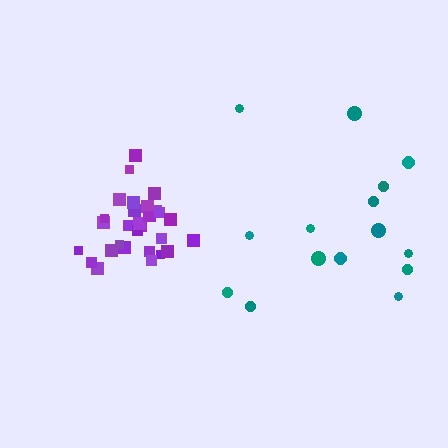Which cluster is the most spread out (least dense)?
Teal.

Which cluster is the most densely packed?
Purple.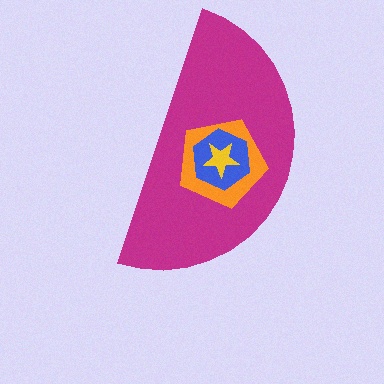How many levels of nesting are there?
4.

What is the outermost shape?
The magenta semicircle.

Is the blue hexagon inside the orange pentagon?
Yes.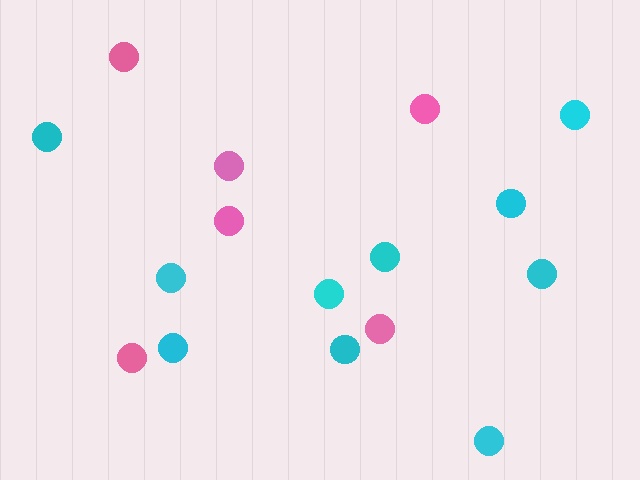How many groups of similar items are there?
There are 2 groups: one group of cyan circles (10) and one group of pink circles (6).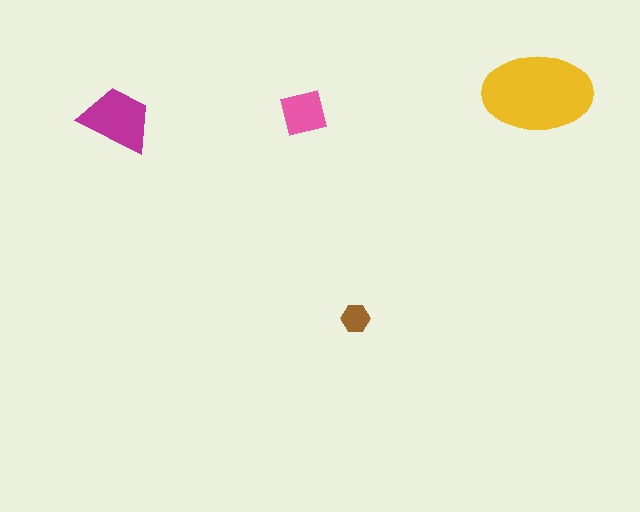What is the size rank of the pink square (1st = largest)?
3rd.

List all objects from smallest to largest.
The brown hexagon, the pink square, the magenta trapezoid, the yellow ellipse.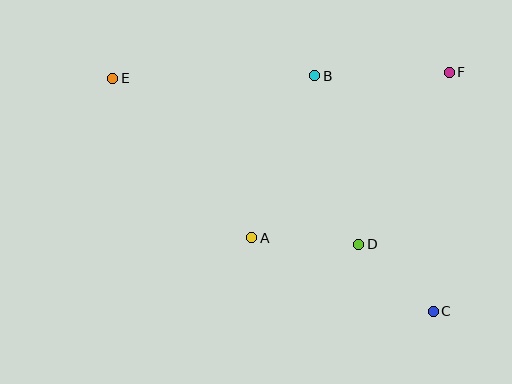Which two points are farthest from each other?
Points C and E are farthest from each other.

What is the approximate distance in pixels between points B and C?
The distance between B and C is approximately 263 pixels.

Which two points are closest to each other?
Points C and D are closest to each other.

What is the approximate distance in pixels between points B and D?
The distance between B and D is approximately 174 pixels.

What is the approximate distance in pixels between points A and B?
The distance between A and B is approximately 173 pixels.